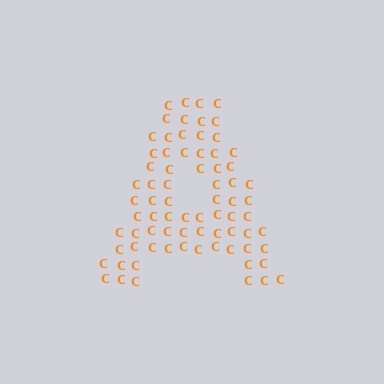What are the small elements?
The small elements are letter C's.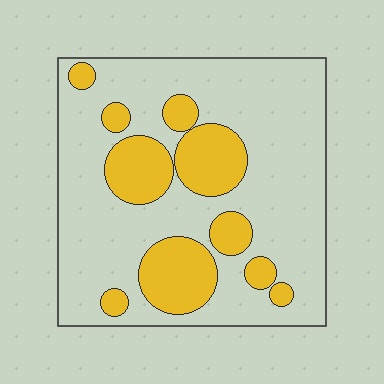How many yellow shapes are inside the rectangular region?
10.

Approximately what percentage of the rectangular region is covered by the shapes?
Approximately 25%.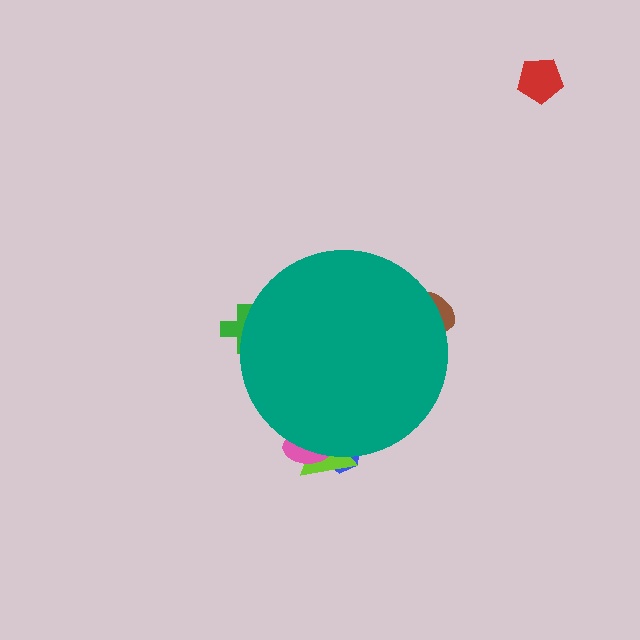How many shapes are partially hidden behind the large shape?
5 shapes are partially hidden.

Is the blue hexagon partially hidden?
Yes, the blue hexagon is partially hidden behind the teal circle.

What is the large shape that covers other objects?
A teal circle.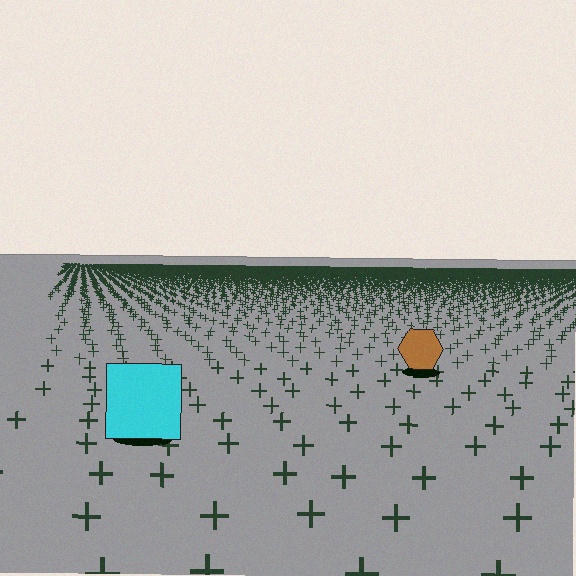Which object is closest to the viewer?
The cyan square is closest. The texture marks near it are larger and more spread out.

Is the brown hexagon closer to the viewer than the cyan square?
No. The cyan square is closer — you can tell from the texture gradient: the ground texture is coarser near it.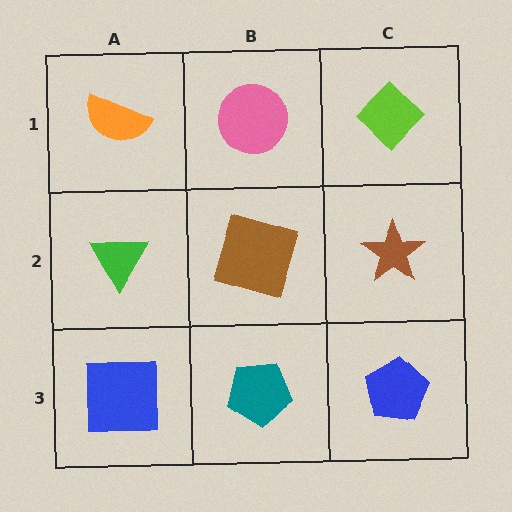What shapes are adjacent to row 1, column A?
A green triangle (row 2, column A), a pink circle (row 1, column B).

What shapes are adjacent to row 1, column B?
A brown square (row 2, column B), an orange semicircle (row 1, column A), a lime diamond (row 1, column C).